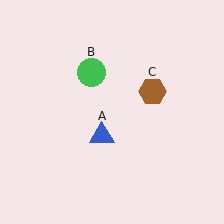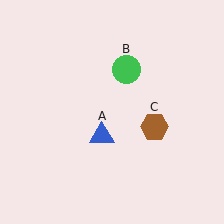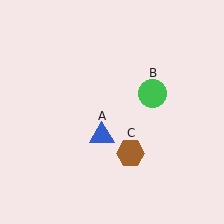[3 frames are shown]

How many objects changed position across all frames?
2 objects changed position: green circle (object B), brown hexagon (object C).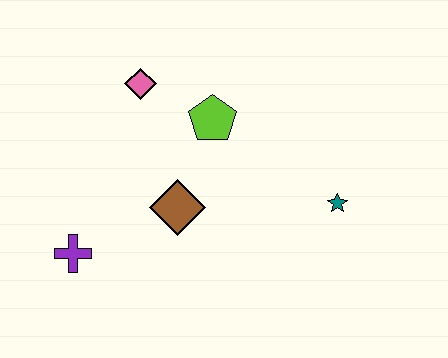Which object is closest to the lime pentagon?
The pink diamond is closest to the lime pentagon.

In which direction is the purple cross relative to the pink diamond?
The purple cross is below the pink diamond.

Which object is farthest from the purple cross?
The teal star is farthest from the purple cross.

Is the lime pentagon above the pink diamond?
No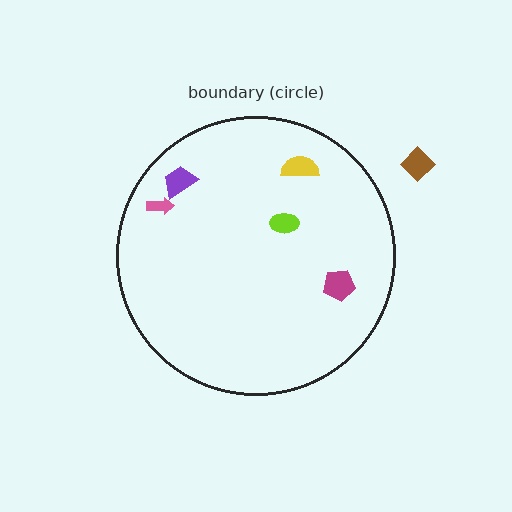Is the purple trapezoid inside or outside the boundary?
Inside.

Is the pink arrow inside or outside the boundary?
Inside.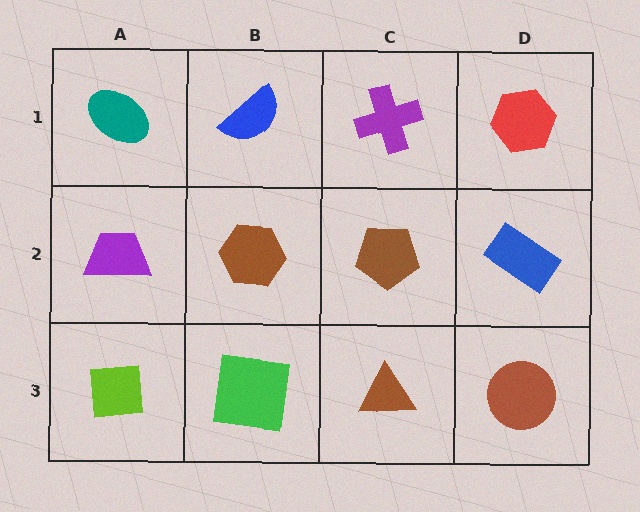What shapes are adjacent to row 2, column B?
A blue semicircle (row 1, column B), a green square (row 3, column B), a purple trapezoid (row 2, column A), a brown pentagon (row 2, column C).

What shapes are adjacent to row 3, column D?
A blue rectangle (row 2, column D), a brown triangle (row 3, column C).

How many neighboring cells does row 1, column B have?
3.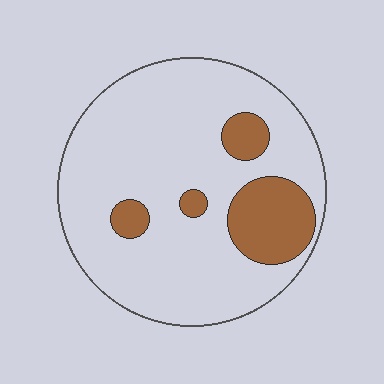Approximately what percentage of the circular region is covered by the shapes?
Approximately 15%.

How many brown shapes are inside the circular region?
4.